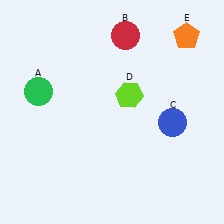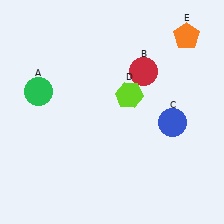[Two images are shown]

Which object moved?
The red circle (B) moved down.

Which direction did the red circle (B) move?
The red circle (B) moved down.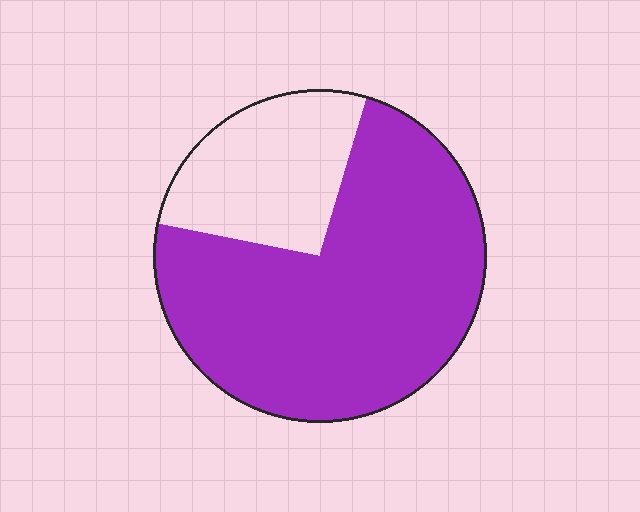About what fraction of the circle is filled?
About three quarters (3/4).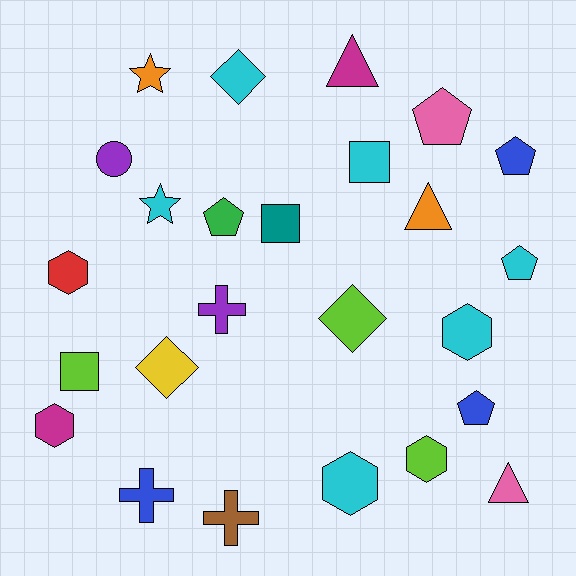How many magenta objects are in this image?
There are 2 magenta objects.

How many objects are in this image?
There are 25 objects.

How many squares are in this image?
There are 3 squares.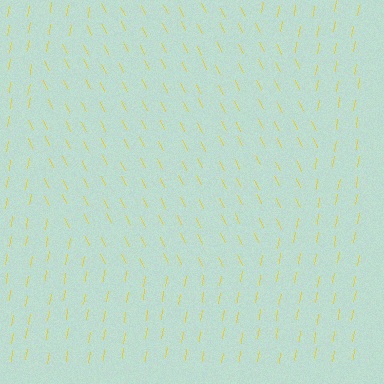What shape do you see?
I see a circle.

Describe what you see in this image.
The image is filled with small yellow line segments. A circle region in the image has lines oriented differently from the surrounding lines, creating a visible texture boundary.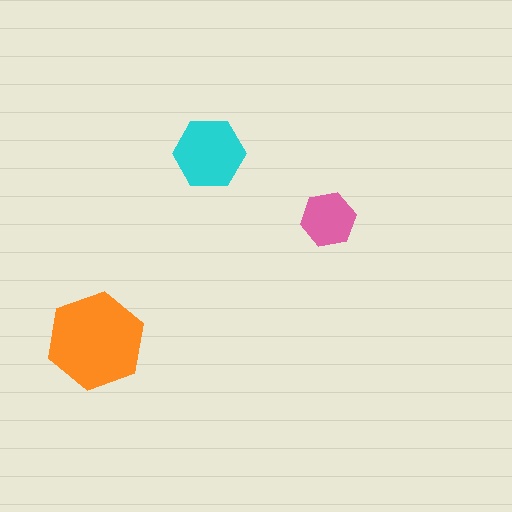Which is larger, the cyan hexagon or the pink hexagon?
The cyan one.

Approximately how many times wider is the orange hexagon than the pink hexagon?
About 2 times wider.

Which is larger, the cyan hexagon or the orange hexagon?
The orange one.